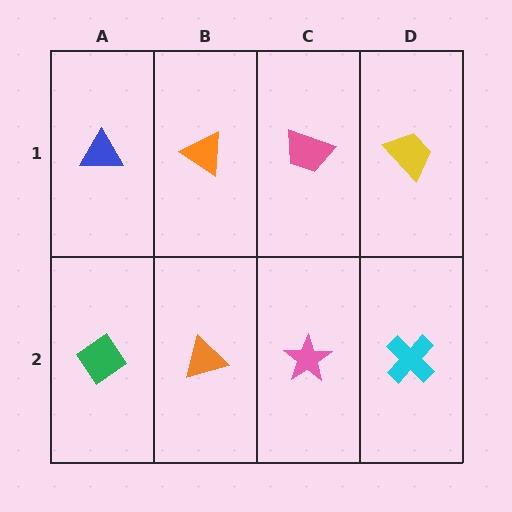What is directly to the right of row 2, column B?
A pink star.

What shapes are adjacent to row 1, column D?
A cyan cross (row 2, column D), a pink trapezoid (row 1, column C).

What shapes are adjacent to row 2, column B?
An orange triangle (row 1, column B), a green diamond (row 2, column A), a pink star (row 2, column C).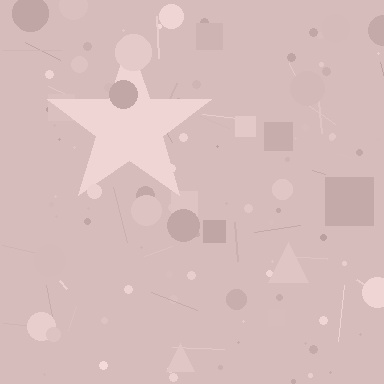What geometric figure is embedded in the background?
A star is embedded in the background.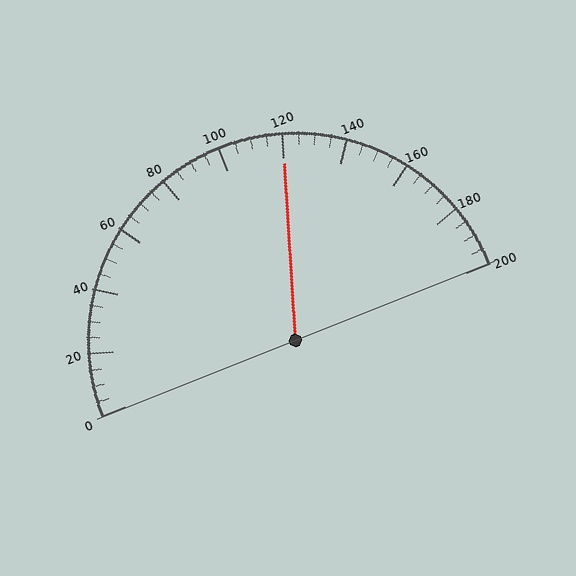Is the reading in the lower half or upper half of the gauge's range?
The reading is in the upper half of the range (0 to 200).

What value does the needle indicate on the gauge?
The needle indicates approximately 120.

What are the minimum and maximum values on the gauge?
The gauge ranges from 0 to 200.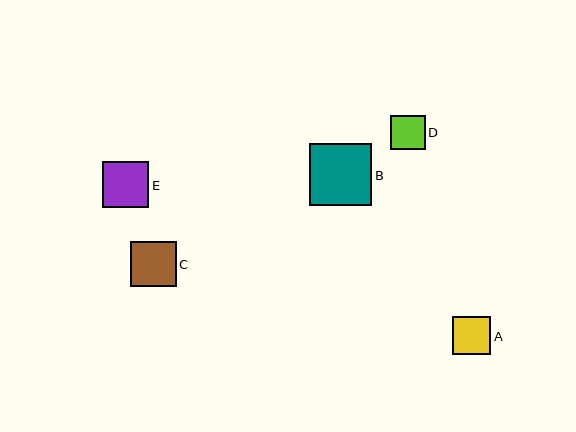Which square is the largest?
Square B is the largest with a size of approximately 63 pixels.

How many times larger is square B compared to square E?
Square B is approximately 1.4 times the size of square E.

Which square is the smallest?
Square D is the smallest with a size of approximately 35 pixels.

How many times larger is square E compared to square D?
Square E is approximately 1.3 times the size of square D.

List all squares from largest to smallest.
From largest to smallest: B, E, C, A, D.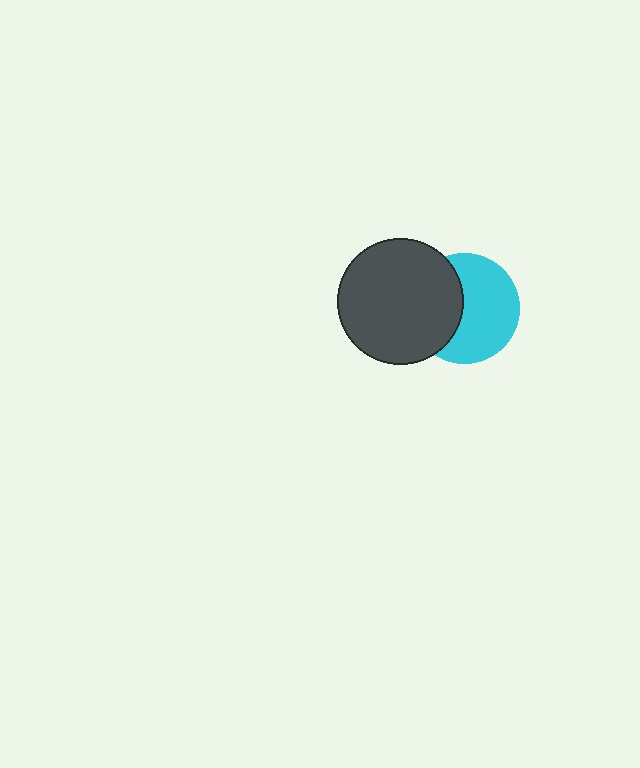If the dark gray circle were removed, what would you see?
You would see the complete cyan circle.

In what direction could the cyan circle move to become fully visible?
The cyan circle could move right. That would shift it out from behind the dark gray circle entirely.